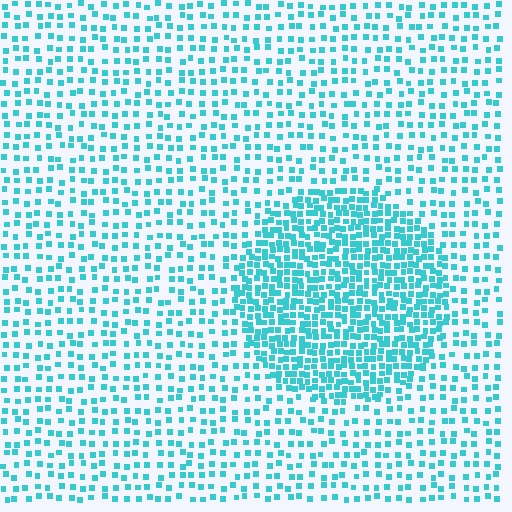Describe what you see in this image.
The image contains small cyan elements arranged at two different densities. A circle-shaped region is visible where the elements are more densely packed than the surrounding area.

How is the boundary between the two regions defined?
The boundary is defined by a change in element density (approximately 2.3x ratio). All elements are the same color, size, and shape.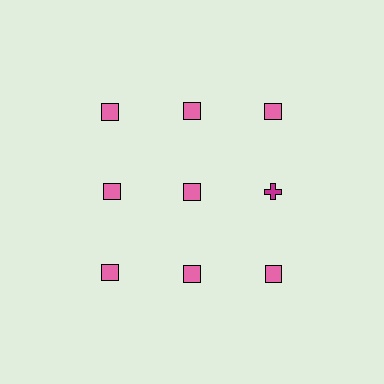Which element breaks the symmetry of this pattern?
The magenta cross in the second row, center column breaks the symmetry. All other shapes are pink squares.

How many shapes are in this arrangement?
There are 9 shapes arranged in a grid pattern.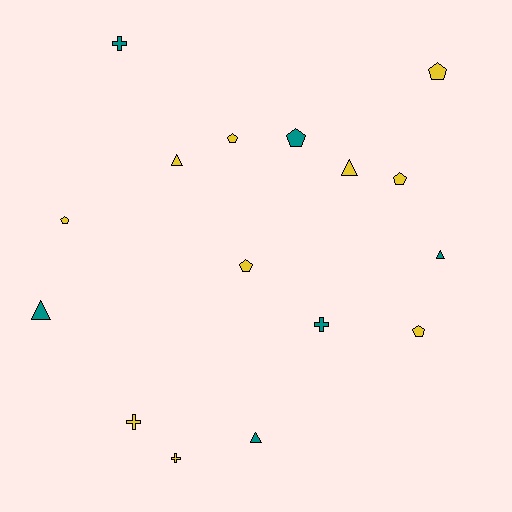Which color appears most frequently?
Yellow, with 10 objects.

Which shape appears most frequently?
Pentagon, with 7 objects.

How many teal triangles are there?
There are 3 teal triangles.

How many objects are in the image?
There are 16 objects.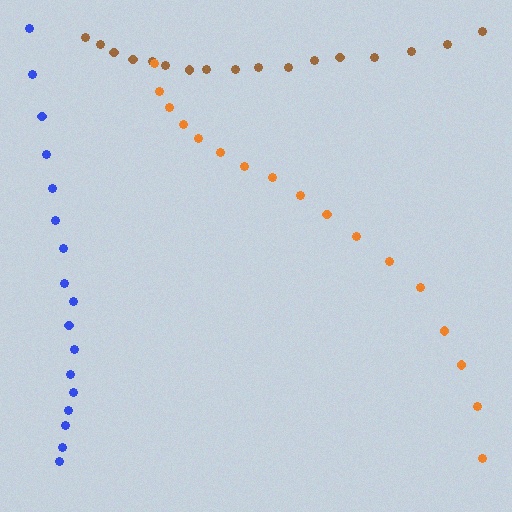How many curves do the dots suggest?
There are 3 distinct paths.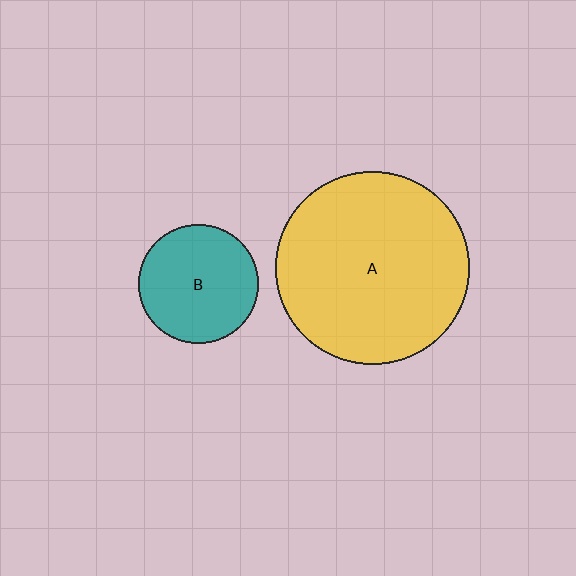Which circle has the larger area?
Circle A (yellow).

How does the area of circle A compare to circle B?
Approximately 2.6 times.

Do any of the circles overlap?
No, none of the circles overlap.